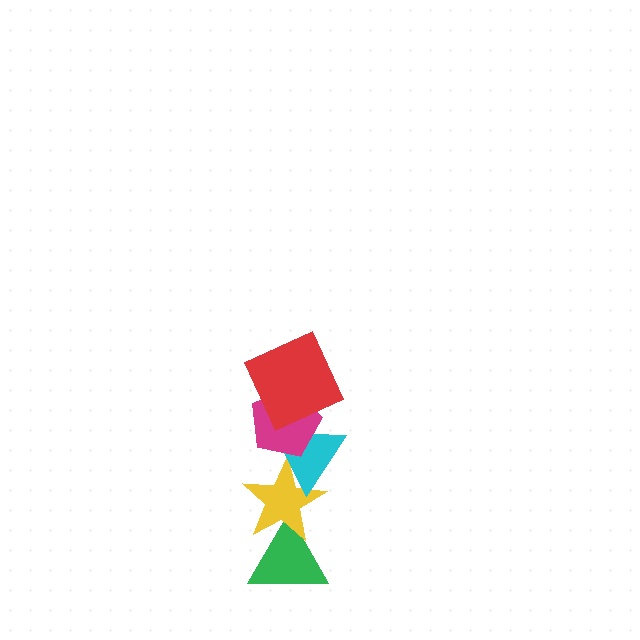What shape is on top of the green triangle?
The yellow star is on top of the green triangle.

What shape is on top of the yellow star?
The cyan triangle is on top of the yellow star.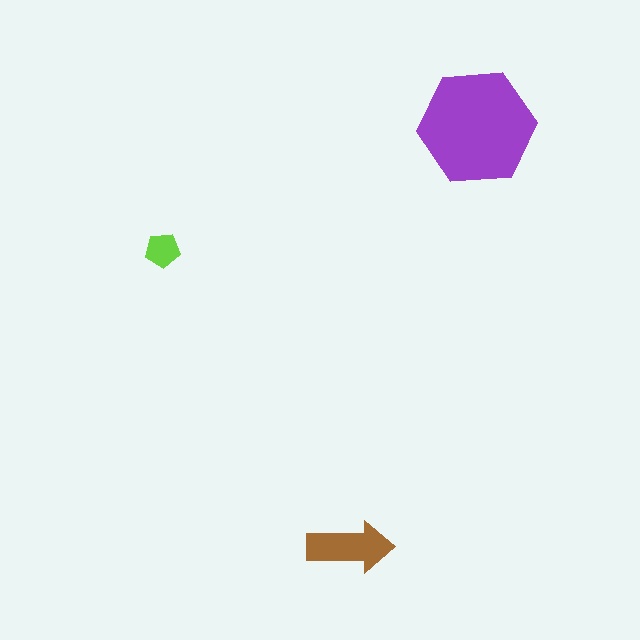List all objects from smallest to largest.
The lime pentagon, the brown arrow, the purple hexagon.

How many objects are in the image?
There are 3 objects in the image.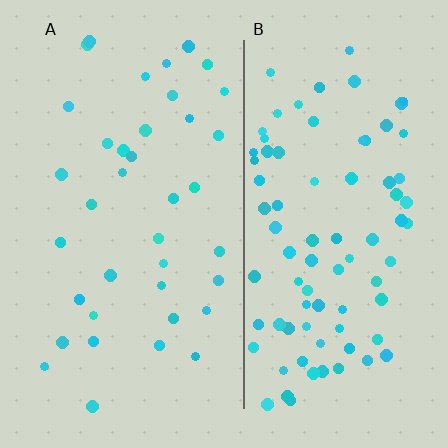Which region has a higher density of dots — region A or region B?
B (the right).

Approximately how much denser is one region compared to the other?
Approximately 2.2× — region B over region A.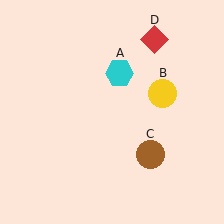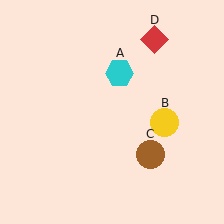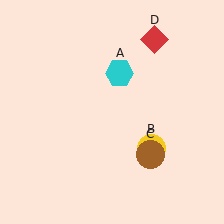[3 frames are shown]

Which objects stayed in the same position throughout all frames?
Cyan hexagon (object A) and brown circle (object C) and red diamond (object D) remained stationary.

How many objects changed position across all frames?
1 object changed position: yellow circle (object B).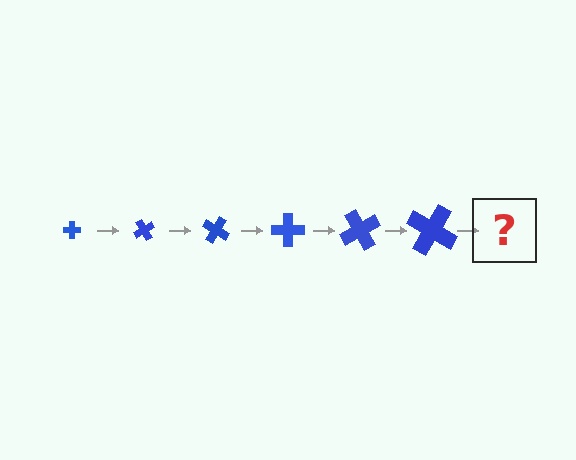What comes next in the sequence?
The next element should be a cross, larger than the previous one and rotated 360 degrees from the start.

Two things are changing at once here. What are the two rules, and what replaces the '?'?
The two rules are that the cross grows larger each step and it rotates 60 degrees each step. The '?' should be a cross, larger than the previous one and rotated 360 degrees from the start.